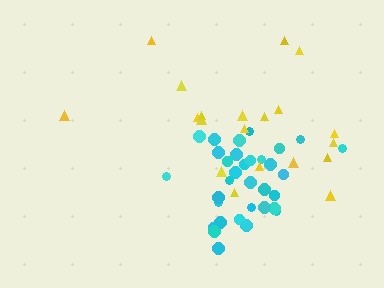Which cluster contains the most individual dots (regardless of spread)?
Cyan (34).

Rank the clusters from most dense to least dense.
cyan, yellow.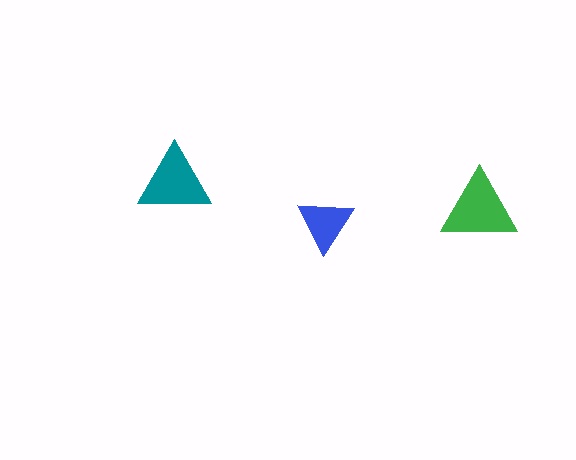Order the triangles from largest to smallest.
the green one, the teal one, the blue one.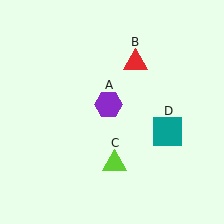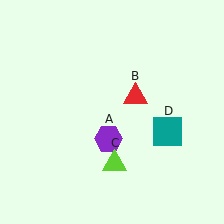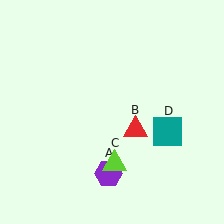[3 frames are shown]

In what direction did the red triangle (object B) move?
The red triangle (object B) moved down.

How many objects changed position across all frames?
2 objects changed position: purple hexagon (object A), red triangle (object B).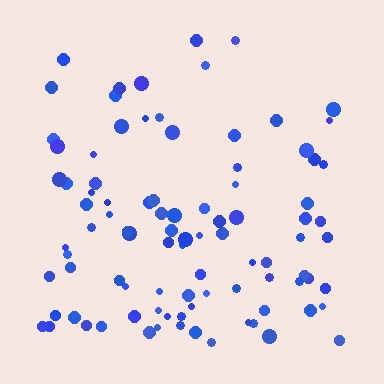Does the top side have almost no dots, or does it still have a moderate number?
Still a moderate number, just noticeably fewer than the bottom.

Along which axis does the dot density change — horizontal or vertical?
Vertical.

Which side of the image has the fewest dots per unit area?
The top.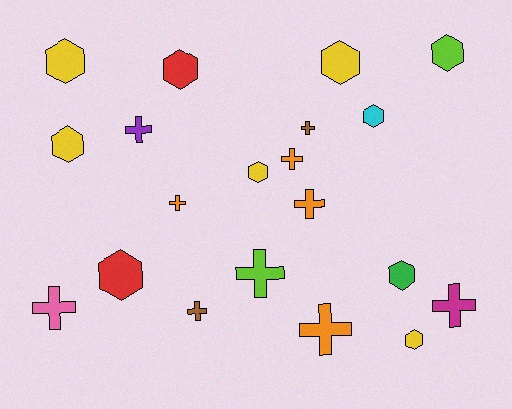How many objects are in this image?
There are 20 objects.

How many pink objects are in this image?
There is 1 pink object.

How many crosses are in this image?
There are 10 crosses.